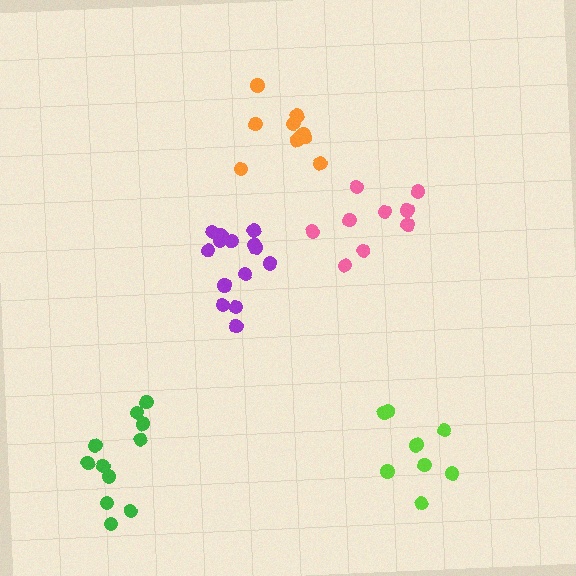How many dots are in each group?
Group 1: 14 dots, Group 2: 9 dots, Group 3: 11 dots, Group 4: 10 dots, Group 5: 8 dots (52 total).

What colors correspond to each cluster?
The clusters are colored: purple, pink, green, orange, lime.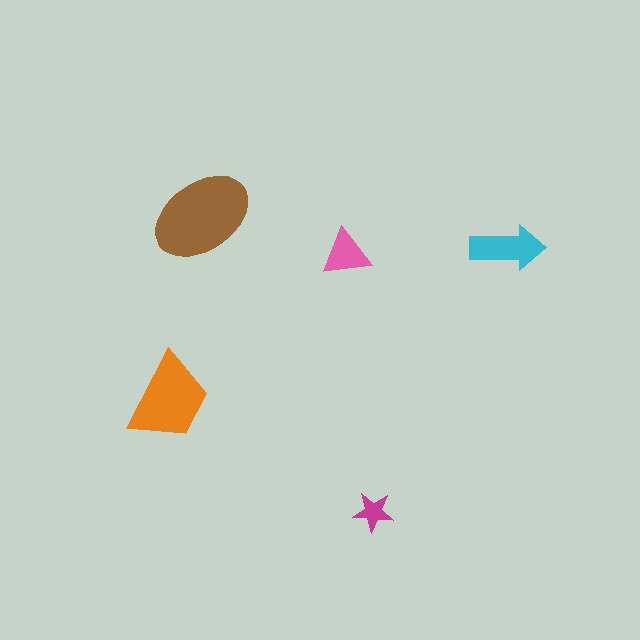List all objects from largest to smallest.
The brown ellipse, the orange trapezoid, the cyan arrow, the pink triangle, the magenta star.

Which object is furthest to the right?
The cyan arrow is rightmost.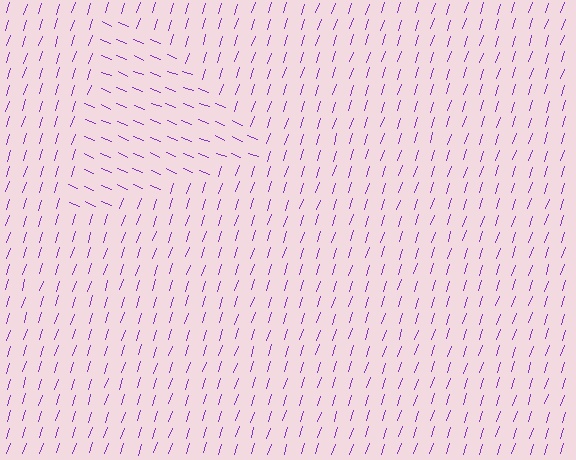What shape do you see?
I see a triangle.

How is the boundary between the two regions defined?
The boundary is defined purely by a change in line orientation (approximately 86 degrees difference). All lines are the same color and thickness.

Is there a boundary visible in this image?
Yes, there is a texture boundary formed by a change in line orientation.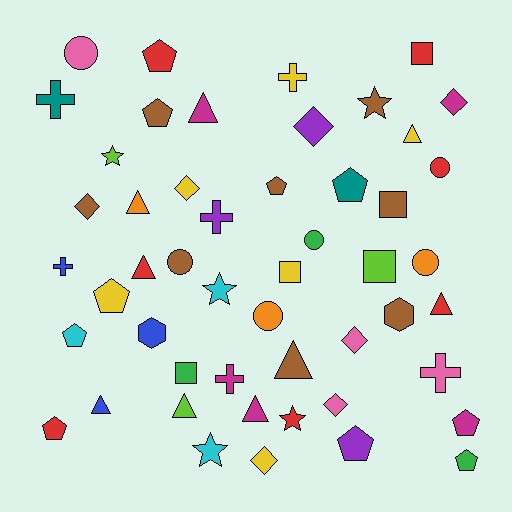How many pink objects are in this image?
There are 4 pink objects.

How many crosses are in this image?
There are 6 crosses.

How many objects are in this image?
There are 50 objects.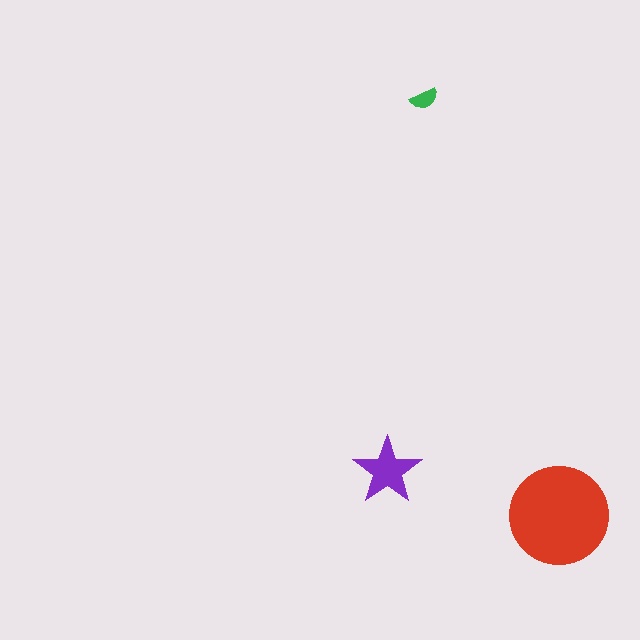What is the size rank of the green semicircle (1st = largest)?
3rd.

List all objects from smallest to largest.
The green semicircle, the purple star, the red circle.